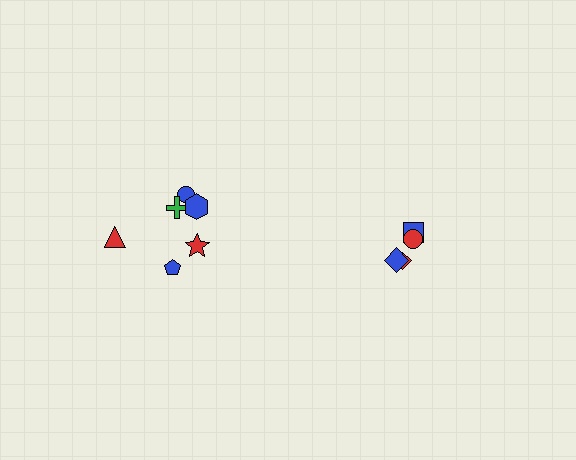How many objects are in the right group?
There are 4 objects.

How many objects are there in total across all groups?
There are 10 objects.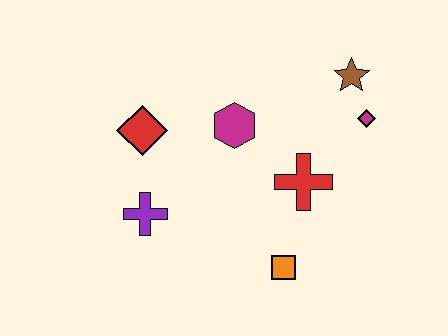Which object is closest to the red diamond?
The purple cross is closest to the red diamond.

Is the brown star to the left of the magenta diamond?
Yes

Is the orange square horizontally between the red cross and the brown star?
No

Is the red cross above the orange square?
Yes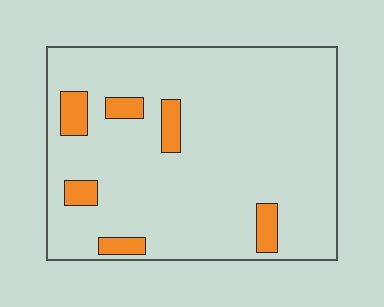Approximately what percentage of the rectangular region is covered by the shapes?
Approximately 10%.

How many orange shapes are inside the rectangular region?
6.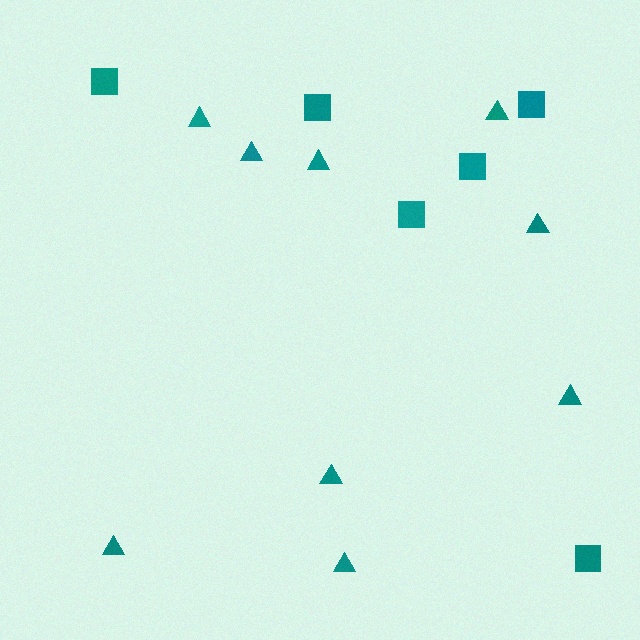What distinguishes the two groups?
There are 2 groups: one group of squares (6) and one group of triangles (9).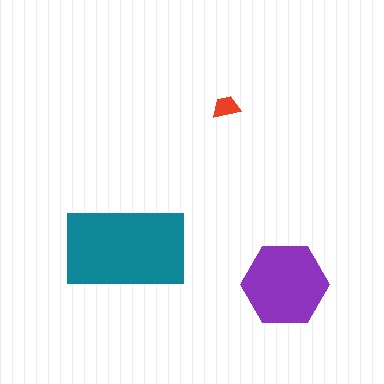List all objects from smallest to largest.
The red trapezoid, the purple hexagon, the teal rectangle.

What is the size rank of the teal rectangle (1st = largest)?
1st.